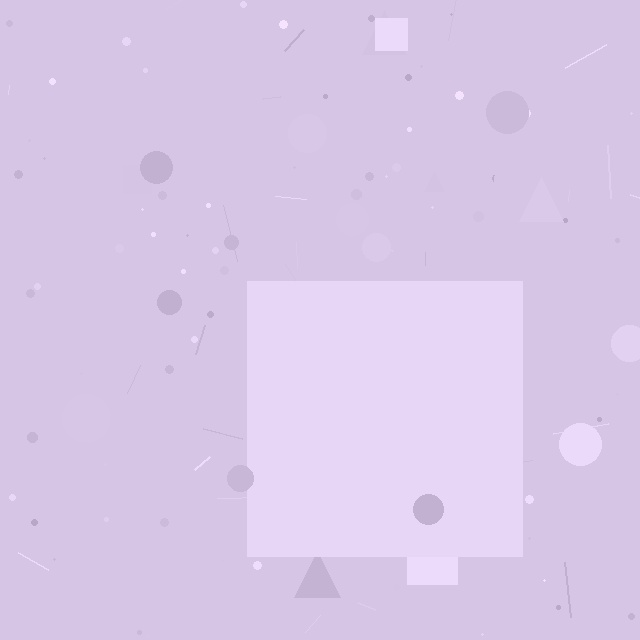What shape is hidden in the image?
A square is hidden in the image.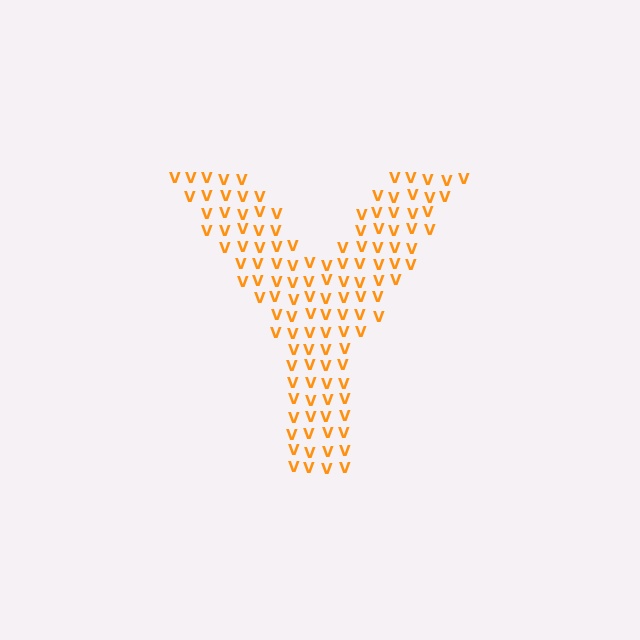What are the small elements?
The small elements are letter V's.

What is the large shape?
The large shape is the letter Y.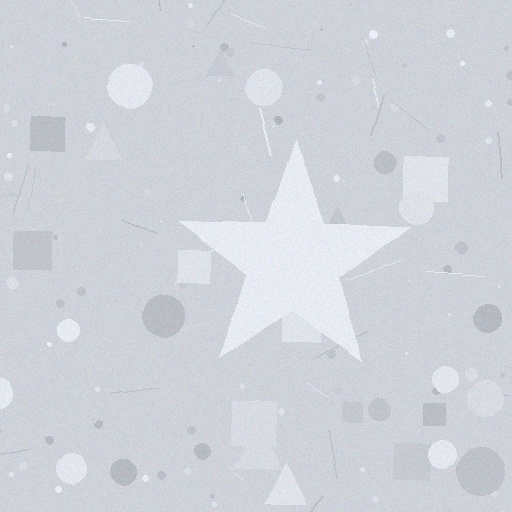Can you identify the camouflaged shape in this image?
The camouflaged shape is a star.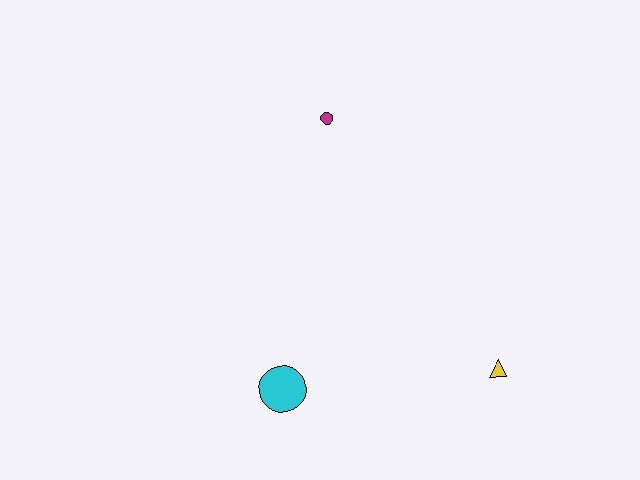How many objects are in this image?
There are 3 objects.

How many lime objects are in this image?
There are no lime objects.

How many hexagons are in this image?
There are no hexagons.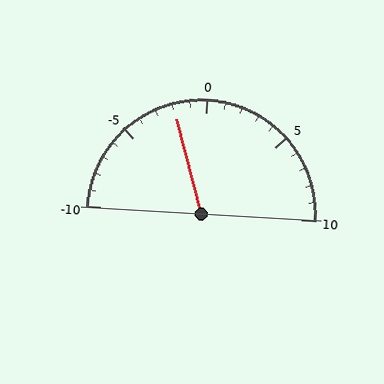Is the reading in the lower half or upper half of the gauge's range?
The reading is in the lower half of the range (-10 to 10).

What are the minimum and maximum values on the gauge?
The gauge ranges from -10 to 10.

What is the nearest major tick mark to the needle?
The nearest major tick mark is 0.